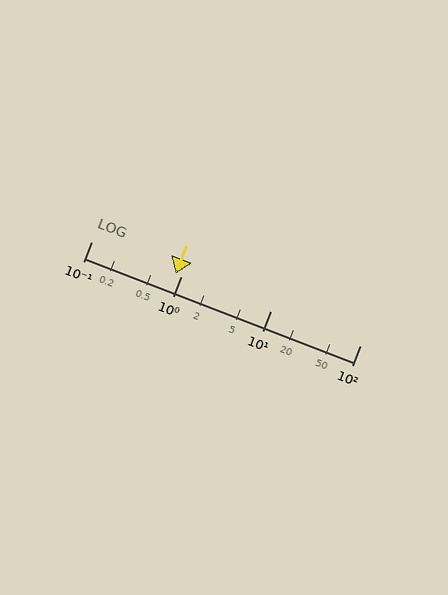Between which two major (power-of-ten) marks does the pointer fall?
The pointer is between 0.1 and 1.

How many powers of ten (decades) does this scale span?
The scale spans 3 decades, from 0.1 to 100.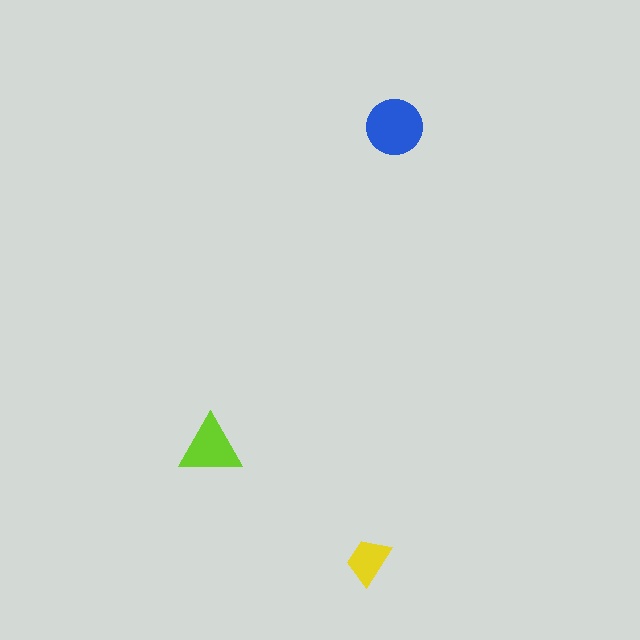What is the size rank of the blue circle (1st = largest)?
1st.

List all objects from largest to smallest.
The blue circle, the lime triangle, the yellow trapezoid.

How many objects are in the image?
There are 3 objects in the image.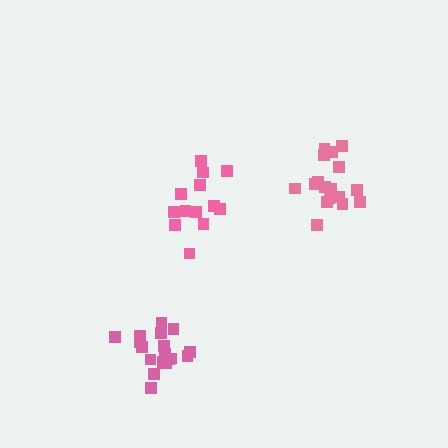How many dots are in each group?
Group 1: 17 dots, Group 2: 13 dots, Group 3: 18 dots (48 total).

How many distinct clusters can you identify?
There are 3 distinct clusters.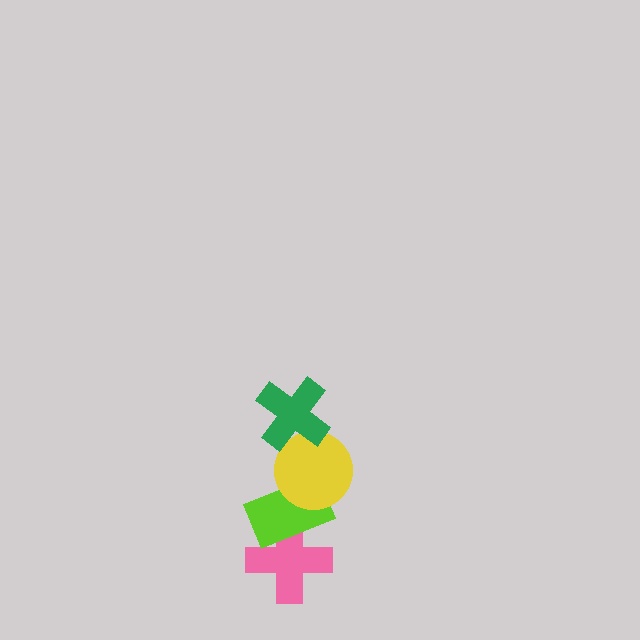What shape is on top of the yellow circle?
The green cross is on top of the yellow circle.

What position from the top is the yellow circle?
The yellow circle is 2nd from the top.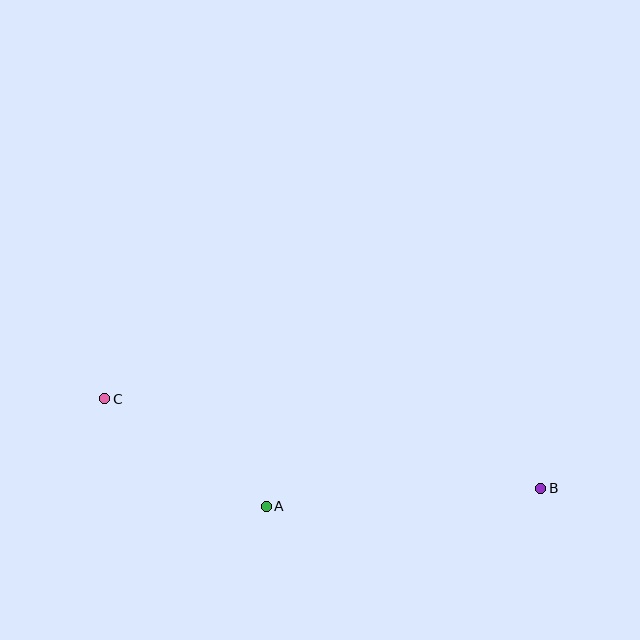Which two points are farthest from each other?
Points B and C are farthest from each other.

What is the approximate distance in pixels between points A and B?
The distance between A and B is approximately 275 pixels.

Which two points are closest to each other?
Points A and C are closest to each other.